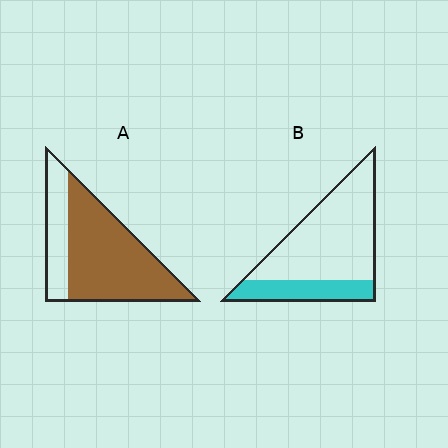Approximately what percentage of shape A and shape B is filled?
A is approximately 75% and B is approximately 25%.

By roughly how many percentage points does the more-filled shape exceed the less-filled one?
By roughly 45 percentage points (A over B).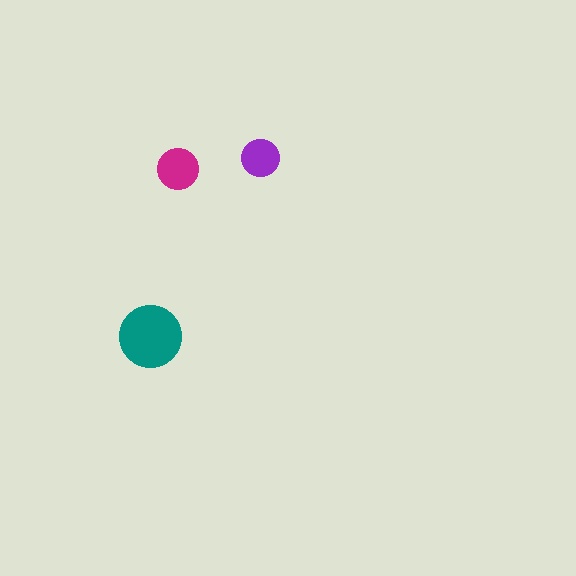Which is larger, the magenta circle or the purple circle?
The magenta one.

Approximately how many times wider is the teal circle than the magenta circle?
About 1.5 times wider.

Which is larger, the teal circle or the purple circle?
The teal one.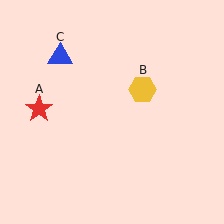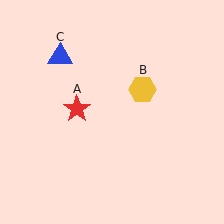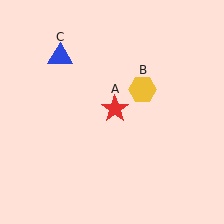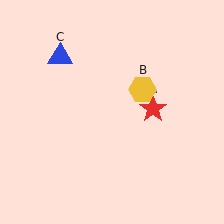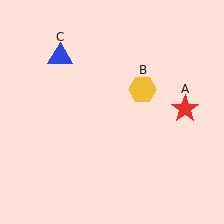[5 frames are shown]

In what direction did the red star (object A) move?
The red star (object A) moved right.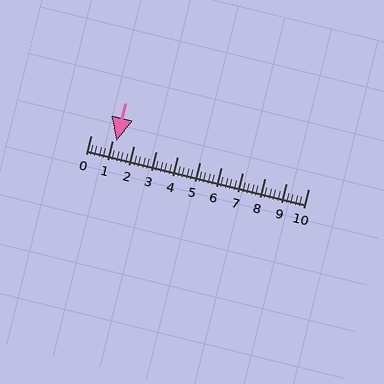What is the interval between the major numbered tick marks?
The major tick marks are spaced 1 units apart.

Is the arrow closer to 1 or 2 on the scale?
The arrow is closer to 1.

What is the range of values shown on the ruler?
The ruler shows values from 0 to 10.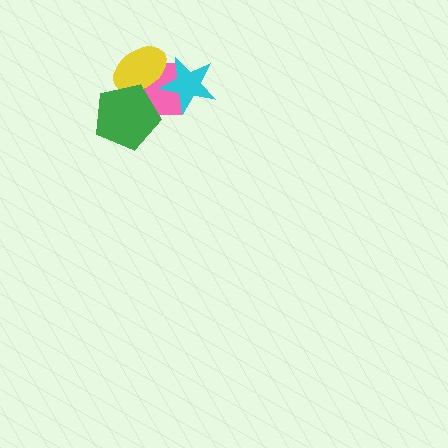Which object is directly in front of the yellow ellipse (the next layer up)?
The green pentagon is directly in front of the yellow ellipse.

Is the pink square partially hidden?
Yes, it is partially covered by another shape.